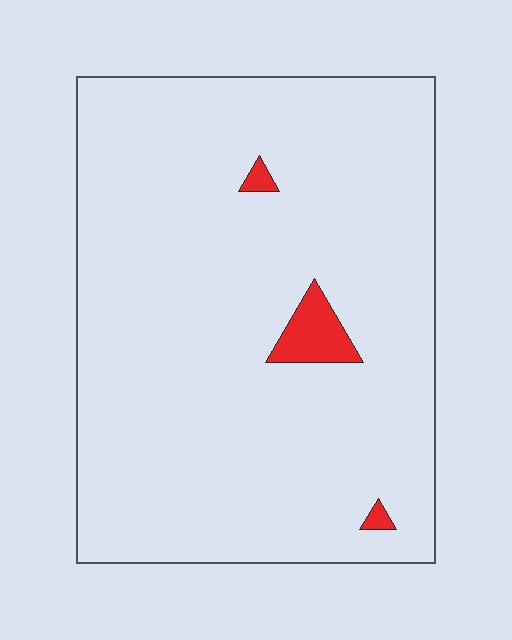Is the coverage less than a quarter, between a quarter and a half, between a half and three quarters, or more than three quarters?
Less than a quarter.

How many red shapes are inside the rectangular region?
3.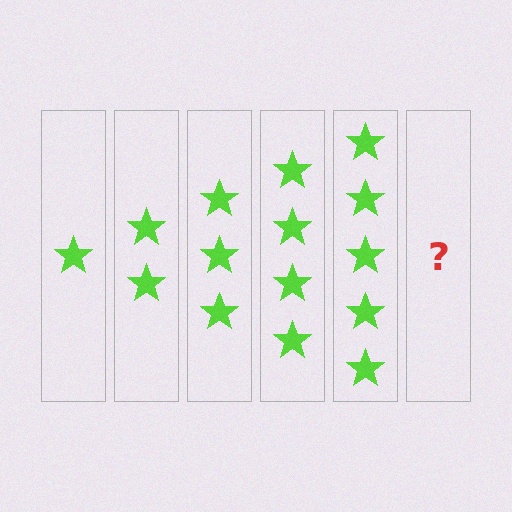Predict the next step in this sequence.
The next step is 6 stars.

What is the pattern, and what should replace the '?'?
The pattern is that each step adds one more star. The '?' should be 6 stars.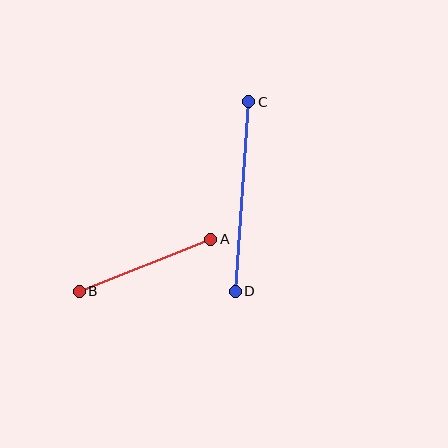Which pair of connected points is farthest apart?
Points C and D are farthest apart.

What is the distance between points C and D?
The distance is approximately 190 pixels.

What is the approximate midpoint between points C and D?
The midpoint is at approximately (242, 197) pixels.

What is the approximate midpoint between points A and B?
The midpoint is at approximately (145, 265) pixels.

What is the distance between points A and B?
The distance is approximately 141 pixels.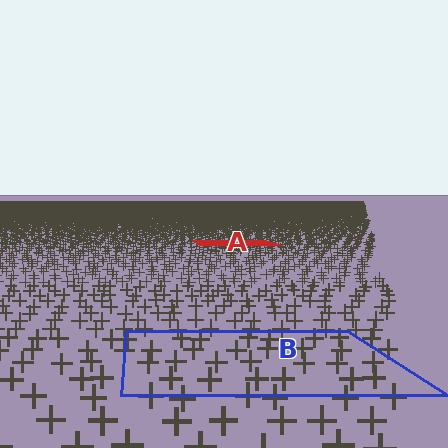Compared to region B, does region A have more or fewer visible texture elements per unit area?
Region A has more texture elements per unit area — they are packed more densely because it is farther away.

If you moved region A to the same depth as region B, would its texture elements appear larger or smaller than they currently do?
They would appear larger. At a closer depth, the same texture elements are projected at a bigger on-screen size.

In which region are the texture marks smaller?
The texture marks are smaller in region A, because it is farther away.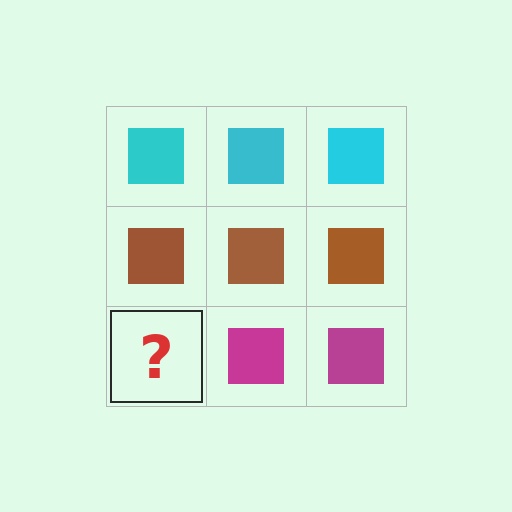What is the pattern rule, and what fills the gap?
The rule is that each row has a consistent color. The gap should be filled with a magenta square.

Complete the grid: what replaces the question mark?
The question mark should be replaced with a magenta square.